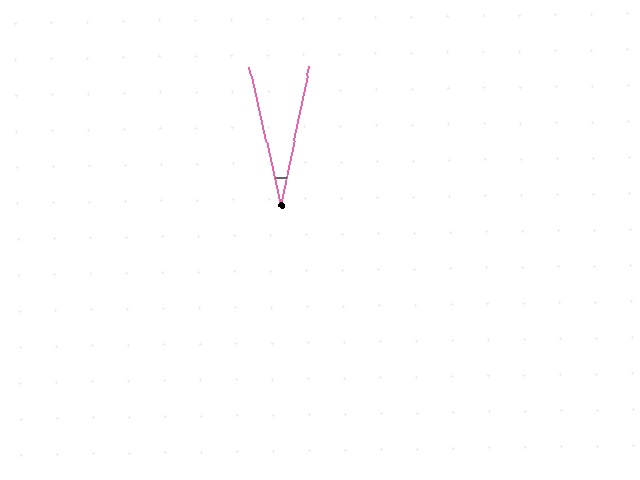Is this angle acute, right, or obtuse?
It is acute.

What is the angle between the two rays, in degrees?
Approximately 25 degrees.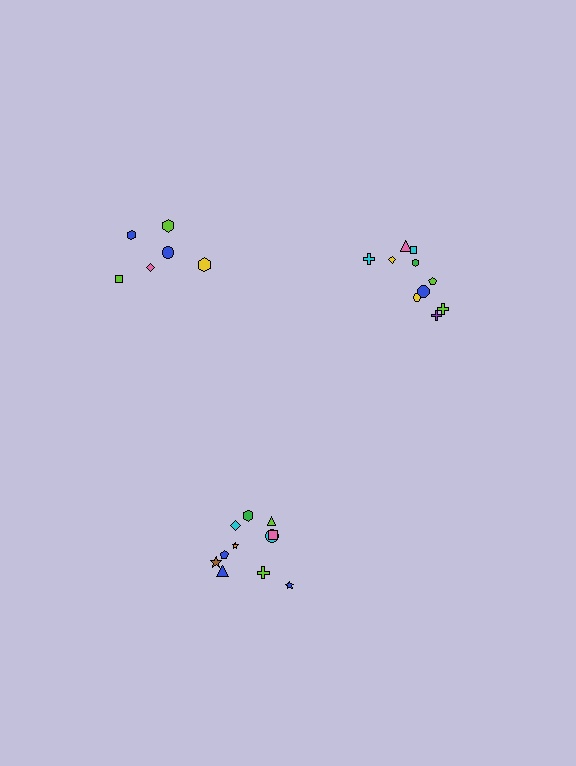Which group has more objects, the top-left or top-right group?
The top-right group.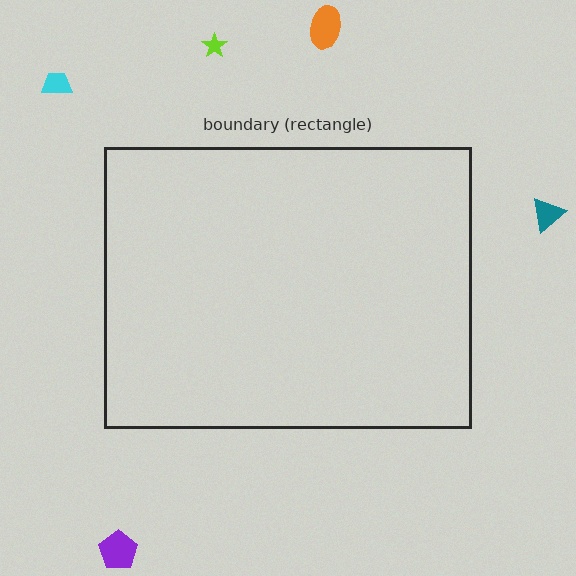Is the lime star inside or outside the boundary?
Outside.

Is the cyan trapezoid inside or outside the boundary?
Outside.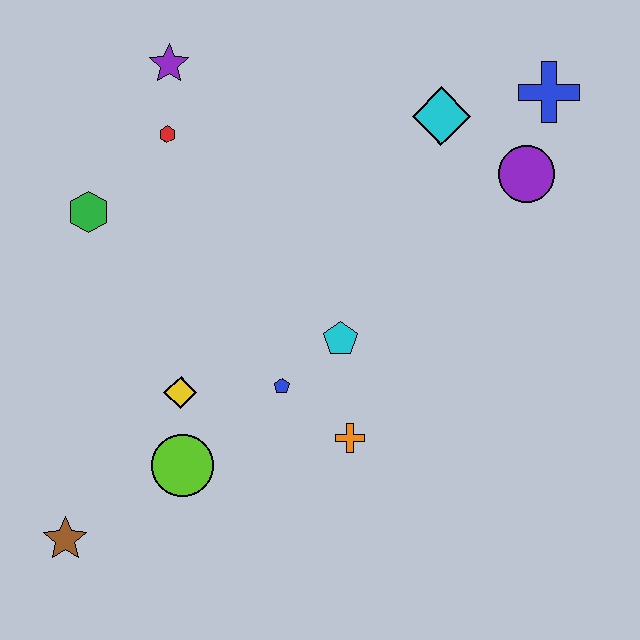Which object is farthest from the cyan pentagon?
The brown star is farthest from the cyan pentagon.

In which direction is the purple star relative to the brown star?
The purple star is above the brown star.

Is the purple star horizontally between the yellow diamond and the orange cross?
No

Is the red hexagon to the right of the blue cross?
No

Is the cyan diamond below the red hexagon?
No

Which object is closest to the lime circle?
The yellow diamond is closest to the lime circle.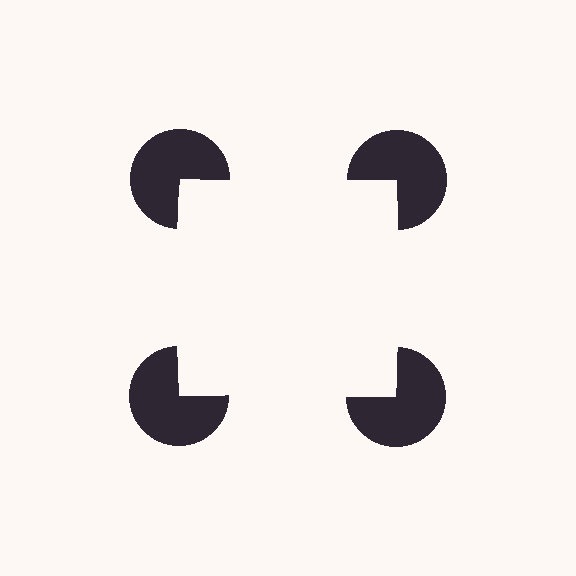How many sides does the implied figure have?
4 sides.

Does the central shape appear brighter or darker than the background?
It typically appears slightly brighter than the background, even though no actual brightness change is drawn.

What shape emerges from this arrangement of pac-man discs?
An illusory square — its edges are inferred from the aligned wedge cuts in the pac-man discs, not physically drawn.